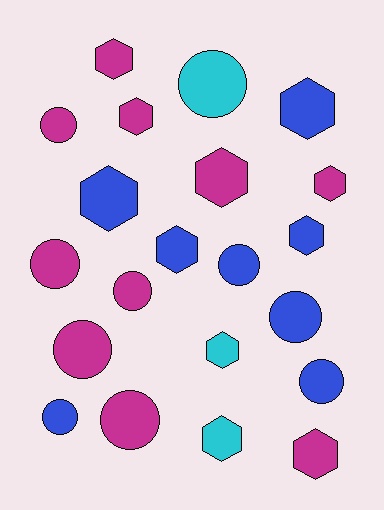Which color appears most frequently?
Magenta, with 10 objects.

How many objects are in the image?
There are 21 objects.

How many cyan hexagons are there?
There are 2 cyan hexagons.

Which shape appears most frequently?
Hexagon, with 11 objects.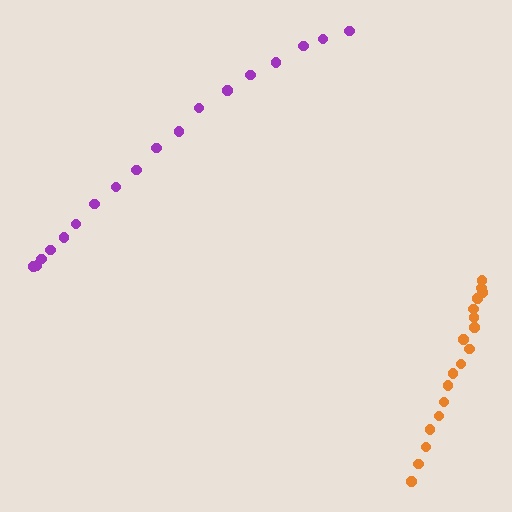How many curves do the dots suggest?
There are 2 distinct paths.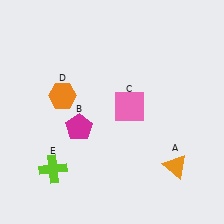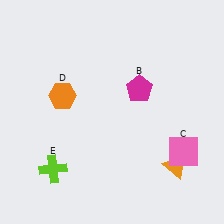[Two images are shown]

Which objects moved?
The objects that moved are: the magenta pentagon (B), the pink square (C).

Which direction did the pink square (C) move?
The pink square (C) moved right.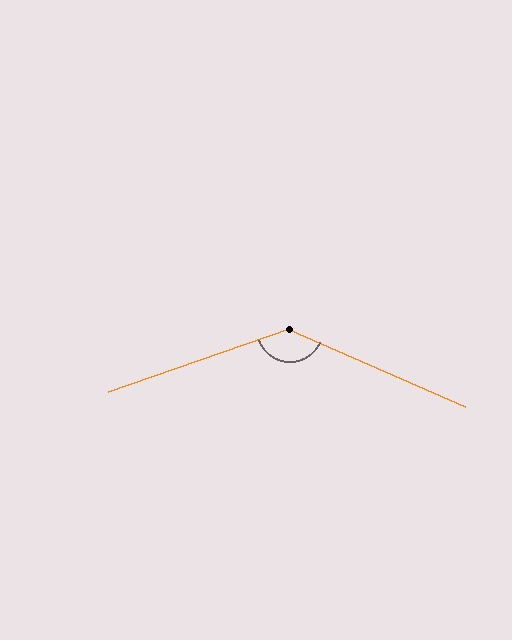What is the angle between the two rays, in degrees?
Approximately 137 degrees.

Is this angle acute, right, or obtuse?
It is obtuse.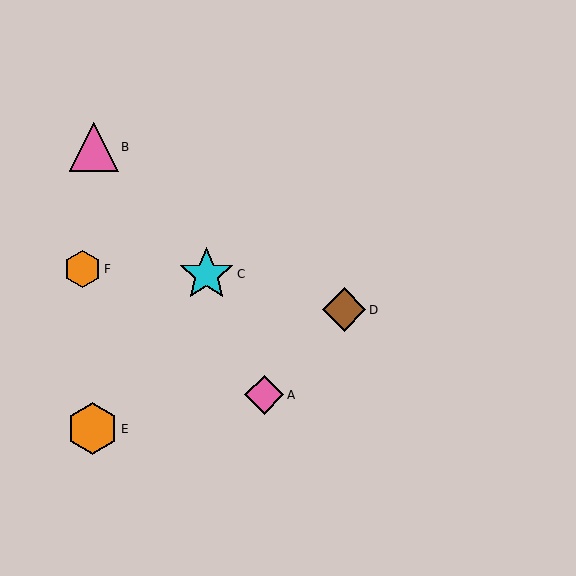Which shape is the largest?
The cyan star (labeled C) is the largest.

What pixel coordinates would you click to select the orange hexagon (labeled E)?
Click at (93, 429) to select the orange hexagon E.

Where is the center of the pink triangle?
The center of the pink triangle is at (94, 147).